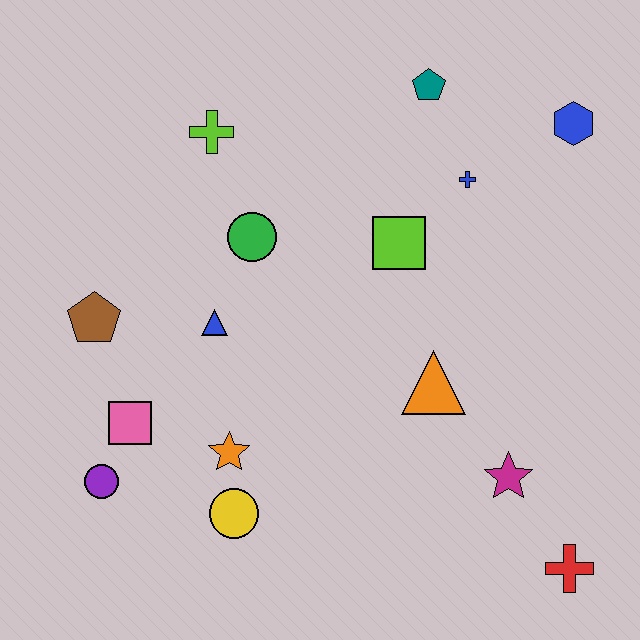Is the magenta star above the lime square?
No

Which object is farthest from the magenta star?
The lime cross is farthest from the magenta star.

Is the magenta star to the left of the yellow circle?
No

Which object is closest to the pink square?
The purple circle is closest to the pink square.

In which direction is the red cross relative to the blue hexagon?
The red cross is below the blue hexagon.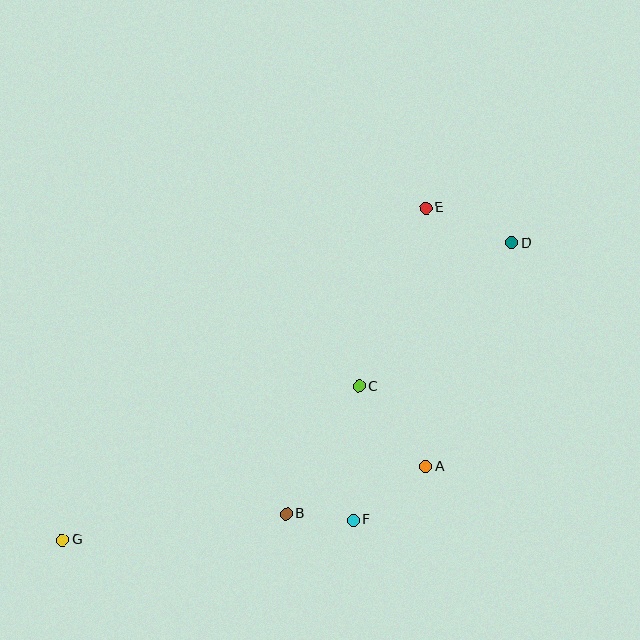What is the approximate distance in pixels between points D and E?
The distance between D and E is approximately 93 pixels.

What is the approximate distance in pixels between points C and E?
The distance between C and E is approximately 190 pixels.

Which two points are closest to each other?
Points B and F are closest to each other.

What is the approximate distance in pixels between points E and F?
The distance between E and F is approximately 320 pixels.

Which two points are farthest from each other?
Points D and G are farthest from each other.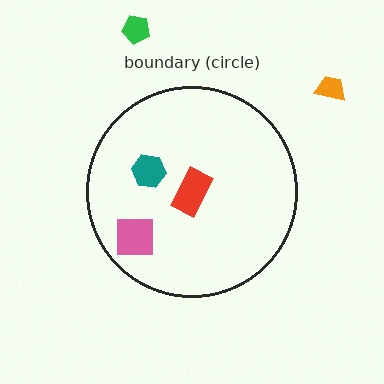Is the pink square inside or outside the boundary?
Inside.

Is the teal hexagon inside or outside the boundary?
Inside.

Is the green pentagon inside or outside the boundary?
Outside.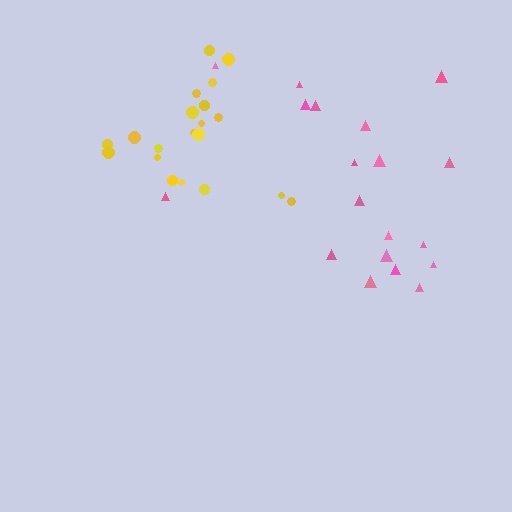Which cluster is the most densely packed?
Yellow.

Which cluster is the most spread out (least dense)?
Pink.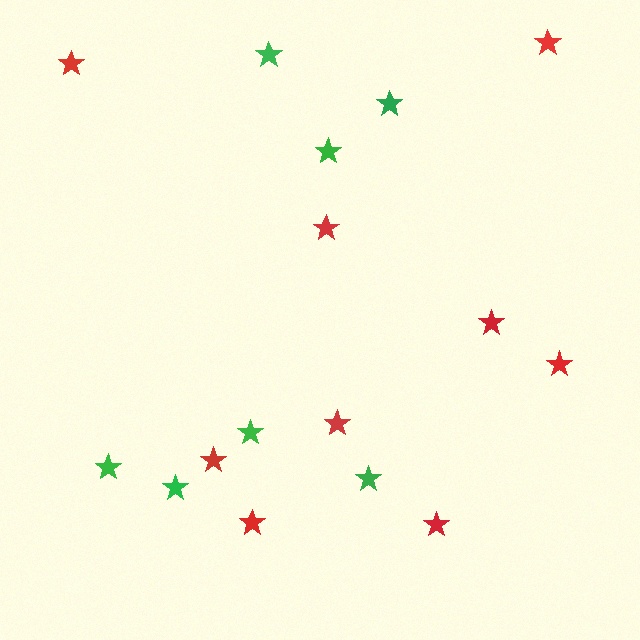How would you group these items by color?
There are 2 groups: one group of green stars (7) and one group of red stars (9).